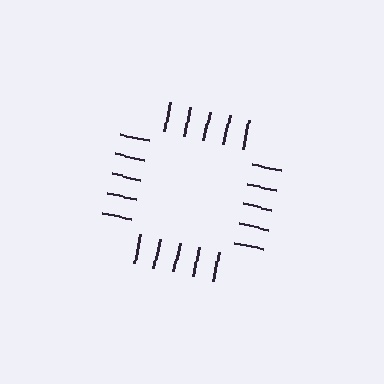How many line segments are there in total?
20 — 5 along each of the 4 edges.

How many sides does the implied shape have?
4 sides — the line-ends trace a square.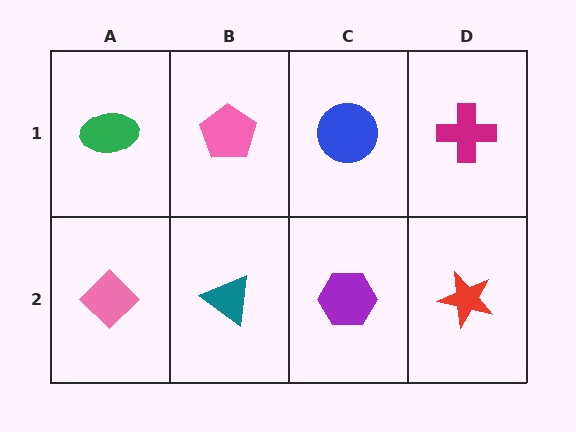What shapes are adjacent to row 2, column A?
A green ellipse (row 1, column A), a teal triangle (row 2, column B).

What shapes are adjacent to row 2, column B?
A pink pentagon (row 1, column B), a pink diamond (row 2, column A), a purple hexagon (row 2, column C).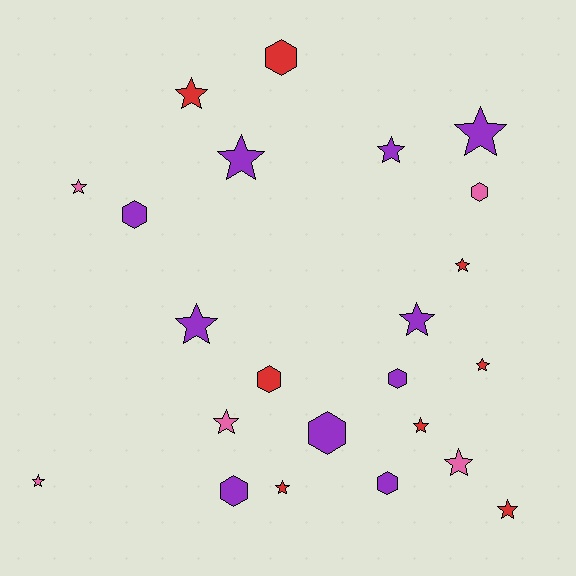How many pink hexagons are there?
There is 1 pink hexagon.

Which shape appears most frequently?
Star, with 15 objects.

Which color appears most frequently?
Purple, with 10 objects.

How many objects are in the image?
There are 23 objects.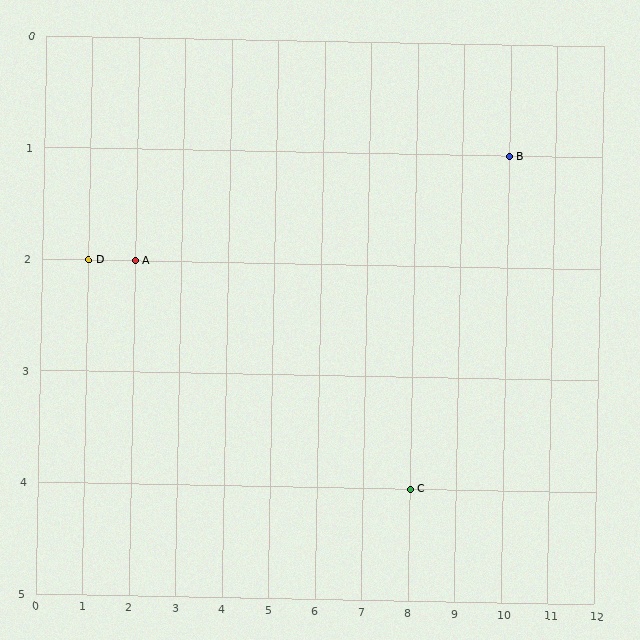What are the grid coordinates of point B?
Point B is at grid coordinates (10, 1).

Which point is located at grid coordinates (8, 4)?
Point C is at (8, 4).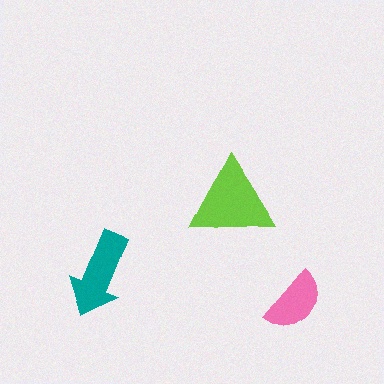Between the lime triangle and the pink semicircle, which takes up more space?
The lime triangle.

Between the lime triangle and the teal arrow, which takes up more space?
The lime triangle.